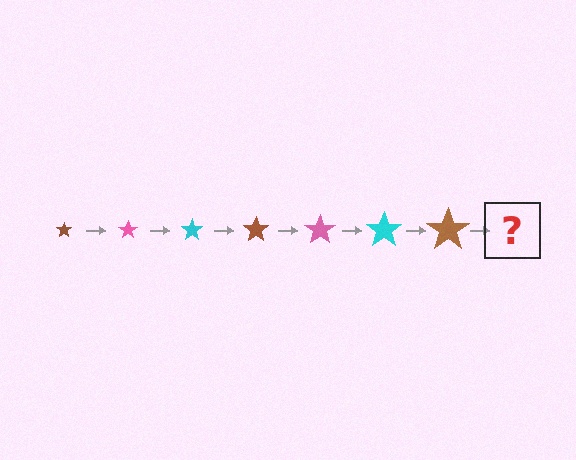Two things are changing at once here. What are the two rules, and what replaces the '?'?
The two rules are that the star grows larger each step and the color cycles through brown, pink, and cyan. The '?' should be a pink star, larger than the previous one.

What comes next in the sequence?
The next element should be a pink star, larger than the previous one.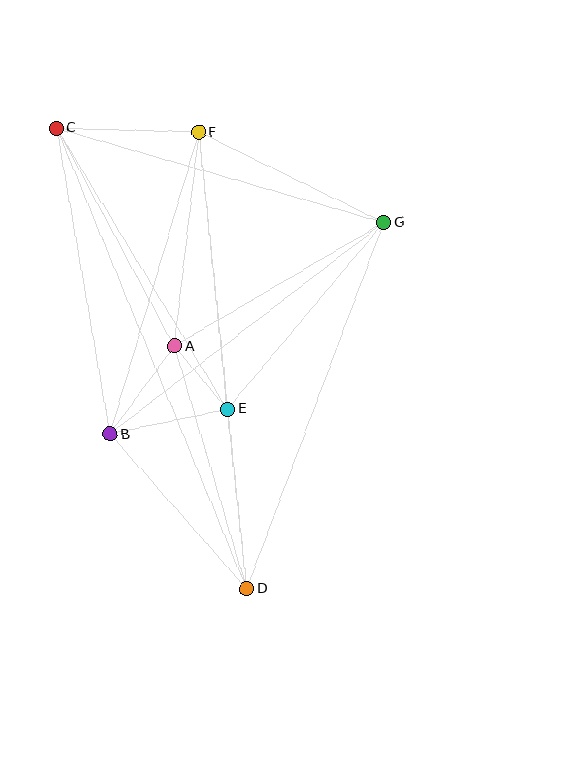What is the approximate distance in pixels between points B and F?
The distance between B and F is approximately 315 pixels.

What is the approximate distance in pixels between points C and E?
The distance between C and E is approximately 329 pixels.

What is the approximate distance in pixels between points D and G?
The distance between D and G is approximately 391 pixels.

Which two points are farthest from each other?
Points C and D are farthest from each other.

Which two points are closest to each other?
Points A and E are closest to each other.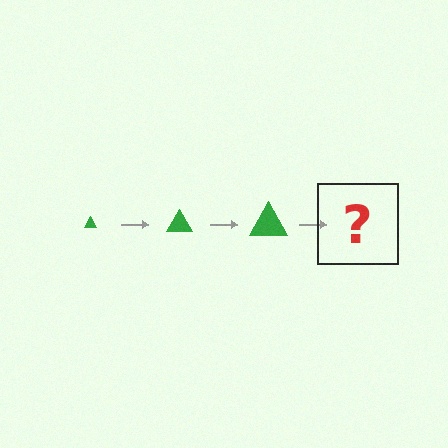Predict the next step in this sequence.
The next step is a green triangle, larger than the previous one.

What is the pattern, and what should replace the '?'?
The pattern is that the triangle gets progressively larger each step. The '?' should be a green triangle, larger than the previous one.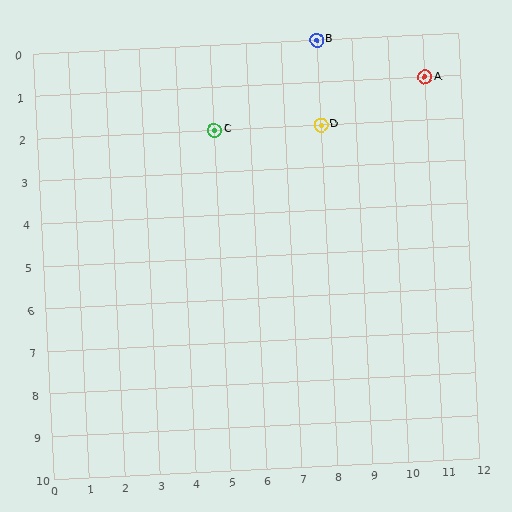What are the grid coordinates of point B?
Point B is at grid coordinates (8, 0).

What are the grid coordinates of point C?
Point C is at grid coordinates (5, 2).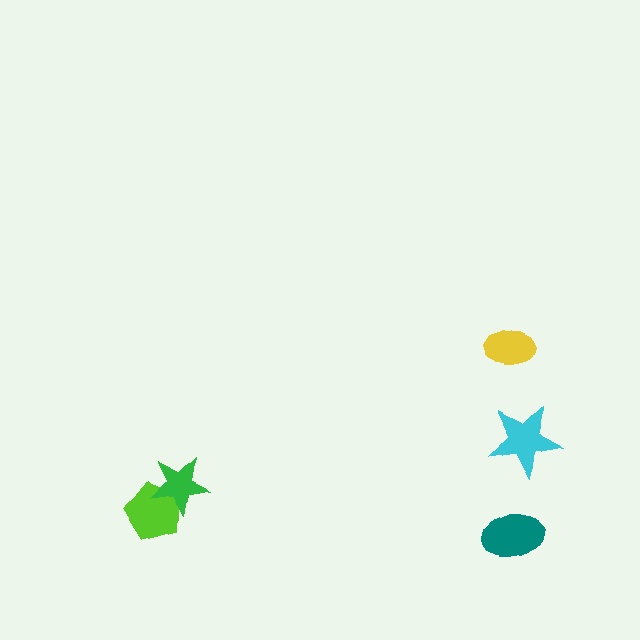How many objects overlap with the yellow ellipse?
0 objects overlap with the yellow ellipse.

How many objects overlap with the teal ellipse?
0 objects overlap with the teal ellipse.